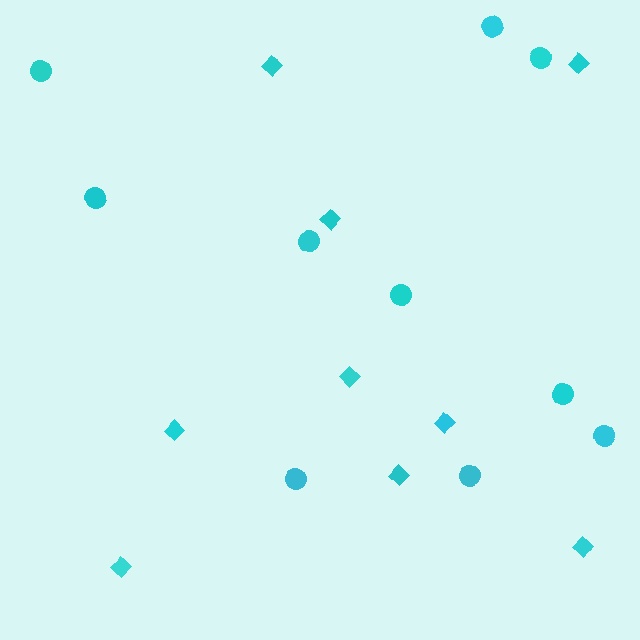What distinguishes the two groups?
There are 2 groups: one group of circles (10) and one group of diamonds (9).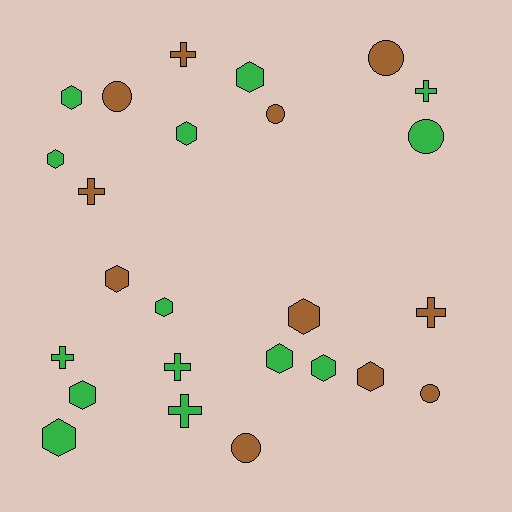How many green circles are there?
There is 1 green circle.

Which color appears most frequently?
Green, with 14 objects.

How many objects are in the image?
There are 25 objects.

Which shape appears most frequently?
Hexagon, with 12 objects.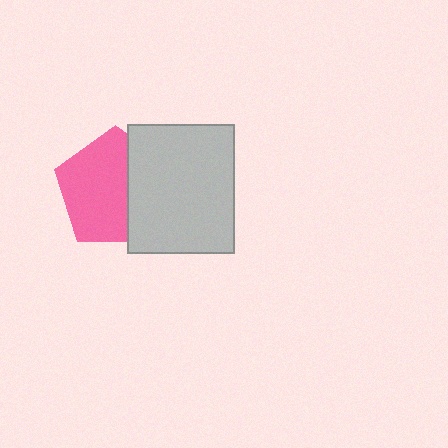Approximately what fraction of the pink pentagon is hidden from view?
Roughly 36% of the pink pentagon is hidden behind the light gray rectangle.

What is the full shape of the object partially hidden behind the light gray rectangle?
The partially hidden object is a pink pentagon.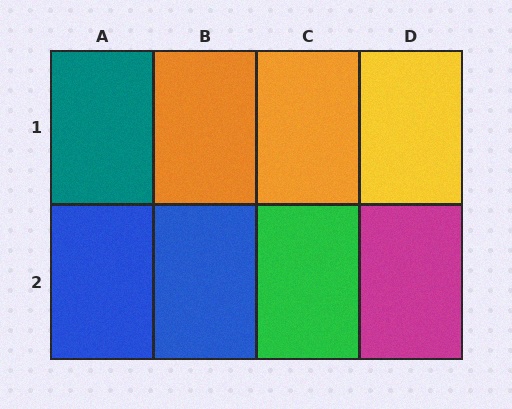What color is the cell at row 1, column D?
Yellow.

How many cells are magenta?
1 cell is magenta.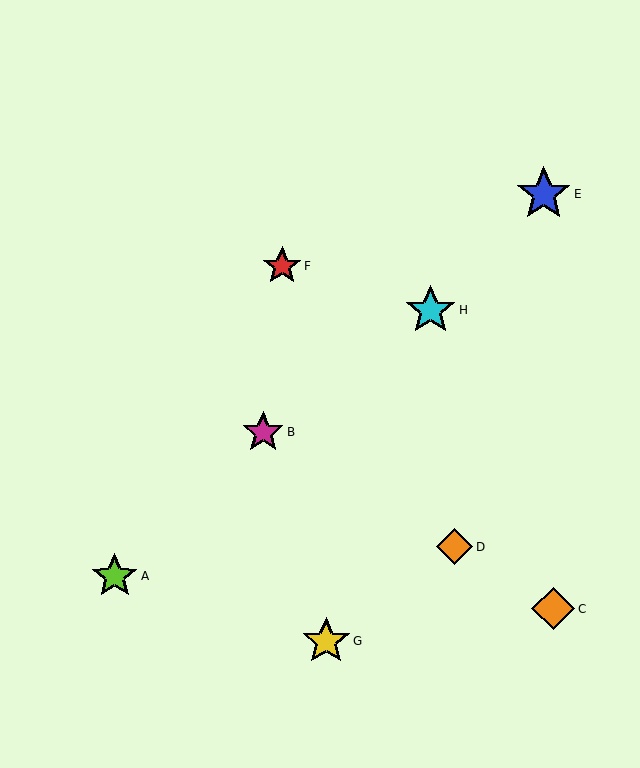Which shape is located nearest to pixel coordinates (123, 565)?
The lime star (labeled A) at (115, 576) is nearest to that location.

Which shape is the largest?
The blue star (labeled E) is the largest.